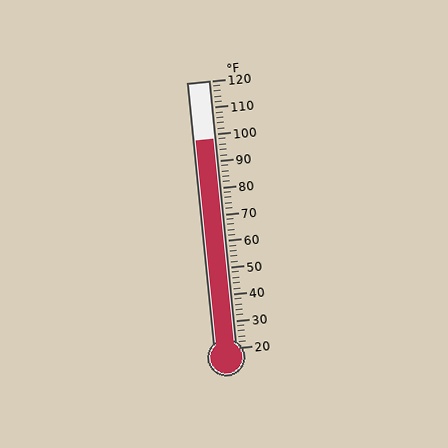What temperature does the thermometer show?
The thermometer shows approximately 98°F.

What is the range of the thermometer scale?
The thermometer scale ranges from 20°F to 120°F.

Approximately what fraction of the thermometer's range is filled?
The thermometer is filled to approximately 80% of its range.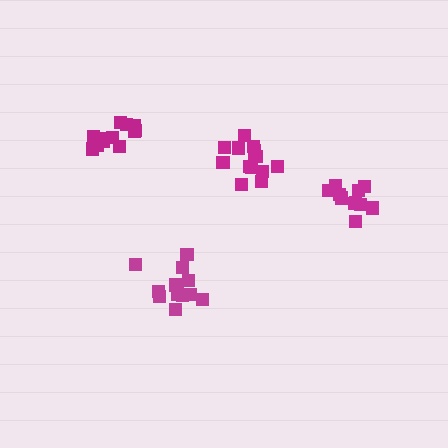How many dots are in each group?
Group 1: 14 dots, Group 2: 11 dots, Group 3: 13 dots, Group 4: 12 dots (50 total).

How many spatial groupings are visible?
There are 4 spatial groupings.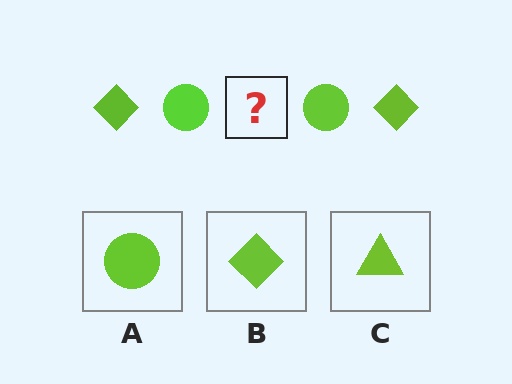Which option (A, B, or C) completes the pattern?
B.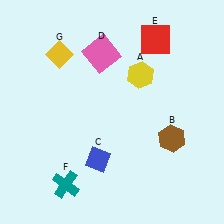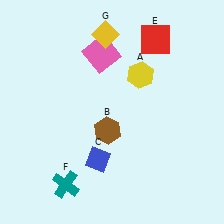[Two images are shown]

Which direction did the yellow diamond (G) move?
The yellow diamond (G) moved right.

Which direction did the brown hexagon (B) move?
The brown hexagon (B) moved left.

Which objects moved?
The objects that moved are: the brown hexagon (B), the yellow diamond (G).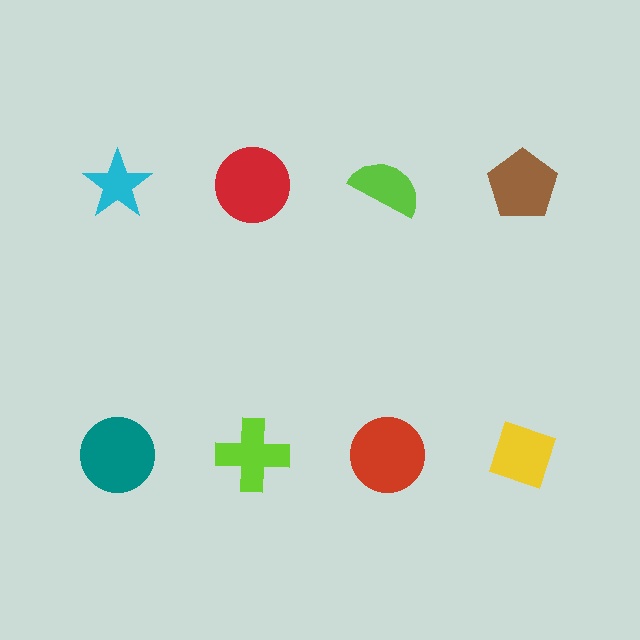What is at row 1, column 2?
A red circle.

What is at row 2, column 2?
A lime cross.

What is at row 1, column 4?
A brown pentagon.